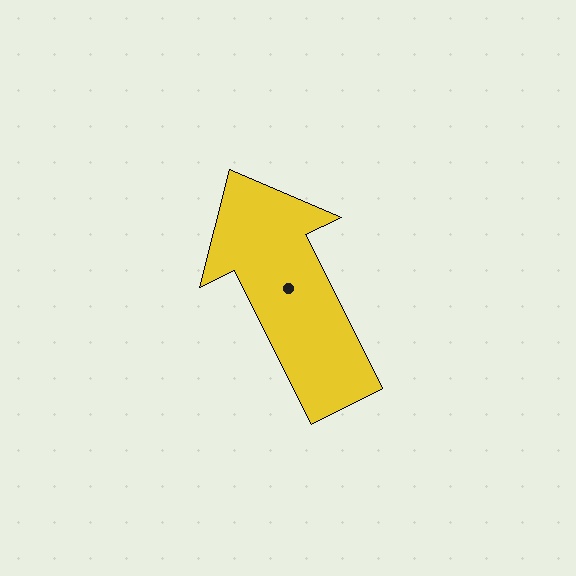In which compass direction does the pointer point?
Northwest.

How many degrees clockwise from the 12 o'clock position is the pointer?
Approximately 334 degrees.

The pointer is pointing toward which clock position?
Roughly 11 o'clock.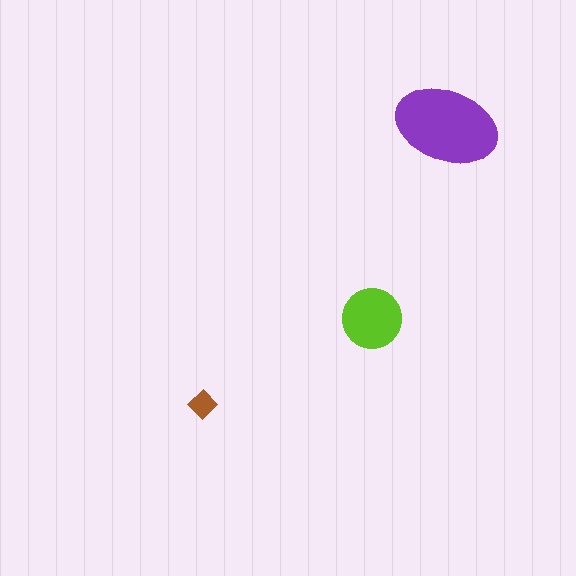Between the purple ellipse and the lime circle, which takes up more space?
The purple ellipse.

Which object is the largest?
The purple ellipse.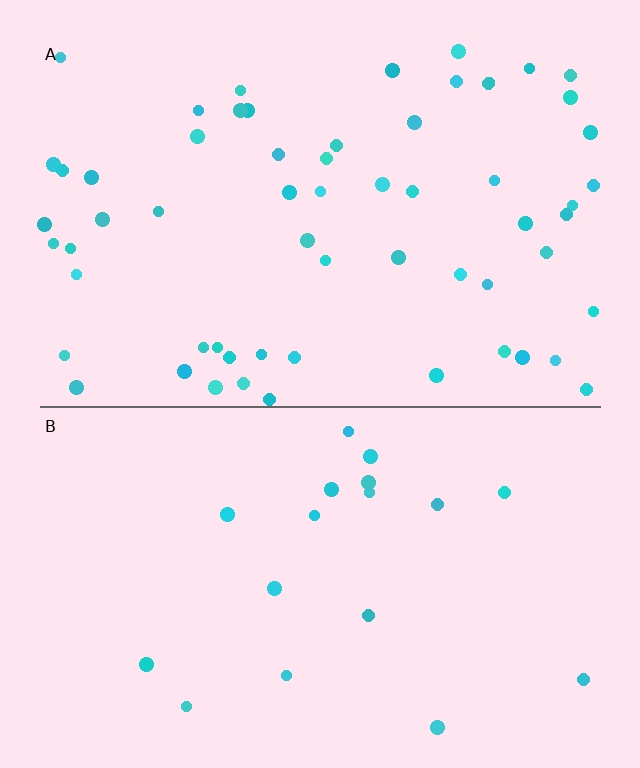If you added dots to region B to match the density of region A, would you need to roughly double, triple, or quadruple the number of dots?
Approximately triple.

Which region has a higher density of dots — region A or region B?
A (the top).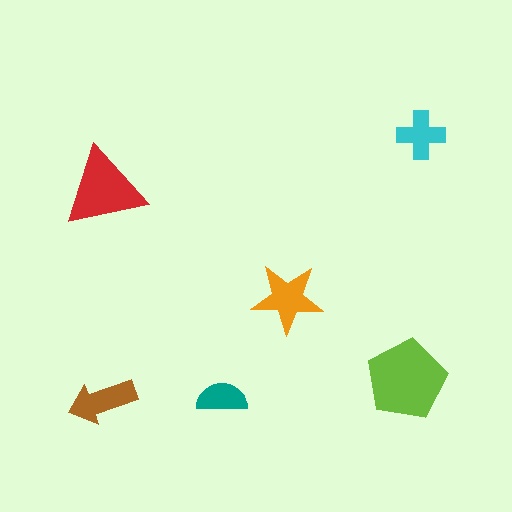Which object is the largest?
The lime pentagon.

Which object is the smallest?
The teal semicircle.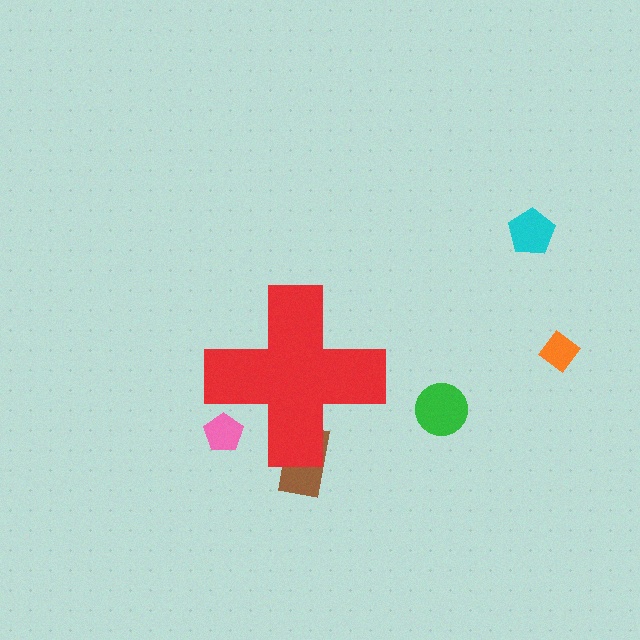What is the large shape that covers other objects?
A red cross.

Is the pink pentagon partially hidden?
Yes, the pink pentagon is partially hidden behind the red cross.